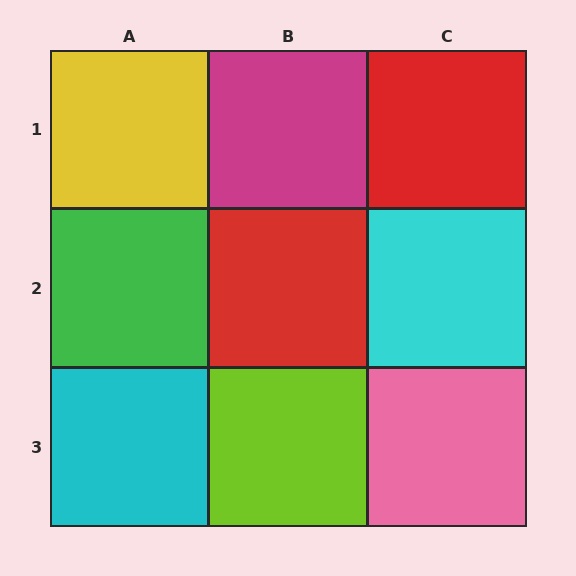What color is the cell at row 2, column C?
Cyan.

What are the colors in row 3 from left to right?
Cyan, lime, pink.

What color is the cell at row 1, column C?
Red.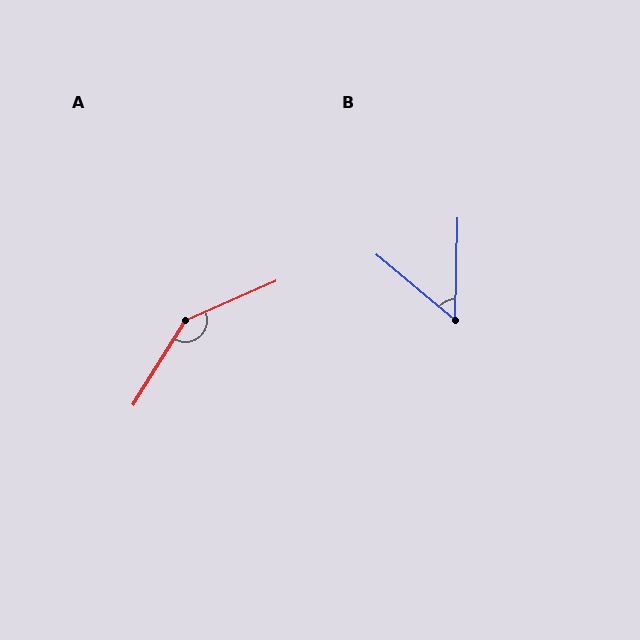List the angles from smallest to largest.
B (52°), A (145°).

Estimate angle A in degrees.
Approximately 145 degrees.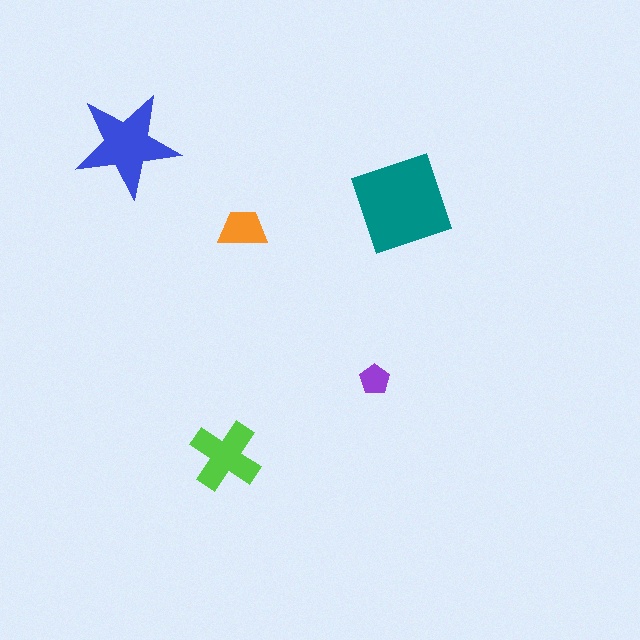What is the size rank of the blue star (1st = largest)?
2nd.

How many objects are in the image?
There are 5 objects in the image.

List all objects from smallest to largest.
The purple pentagon, the orange trapezoid, the lime cross, the blue star, the teal diamond.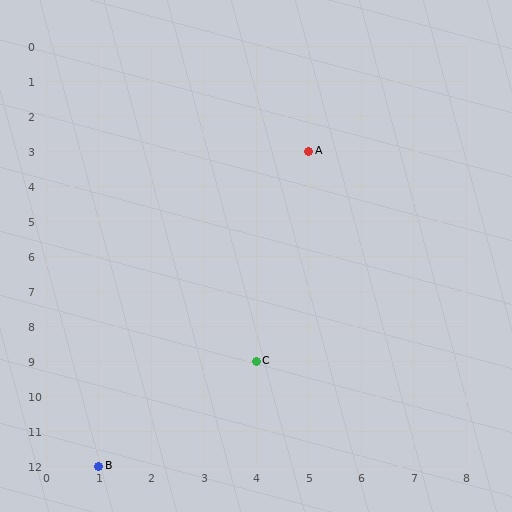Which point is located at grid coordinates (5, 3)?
Point A is at (5, 3).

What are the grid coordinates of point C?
Point C is at grid coordinates (4, 9).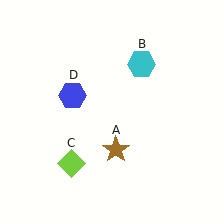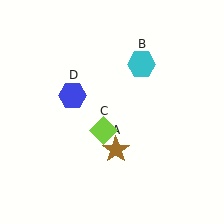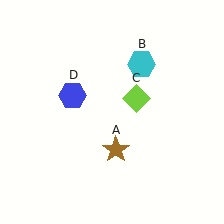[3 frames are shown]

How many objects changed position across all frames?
1 object changed position: lime diamond (object C).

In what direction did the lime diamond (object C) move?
The lime diamond (object C) moved up and to the right.